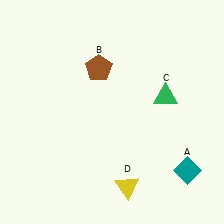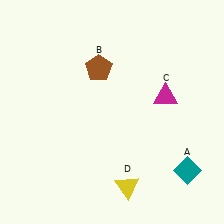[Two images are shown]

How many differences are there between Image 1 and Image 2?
There is 1 difference between the two images.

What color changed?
The triangle (C) changed from green in Image 1 to magenta in Image 2.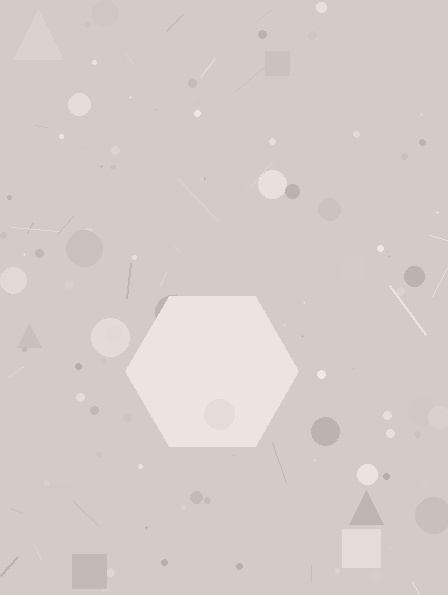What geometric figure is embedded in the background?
A hexagon is embedded in the background.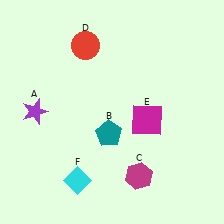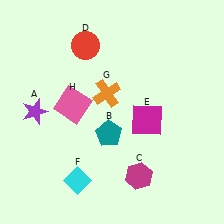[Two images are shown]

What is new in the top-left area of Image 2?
A pink square (H) was added in the top-left area of Image 2.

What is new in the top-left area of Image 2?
An orange cross (G) was added in the top-left area of Image 2.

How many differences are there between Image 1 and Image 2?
There are 2 differences between the two images.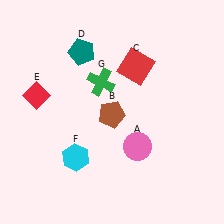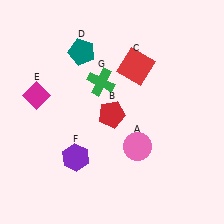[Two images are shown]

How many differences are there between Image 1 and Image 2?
There are 3 differences between the two images.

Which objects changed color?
B changed from brown to red. E changed from red to magenta. F changed from cyan to purple.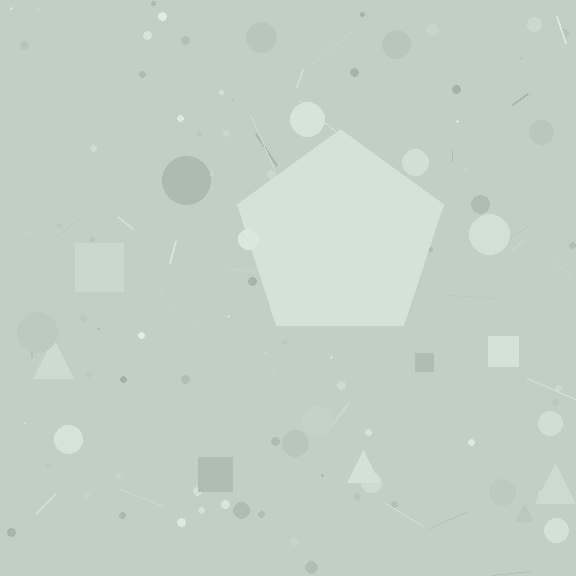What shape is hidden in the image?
A pentagon is hidden in the image.